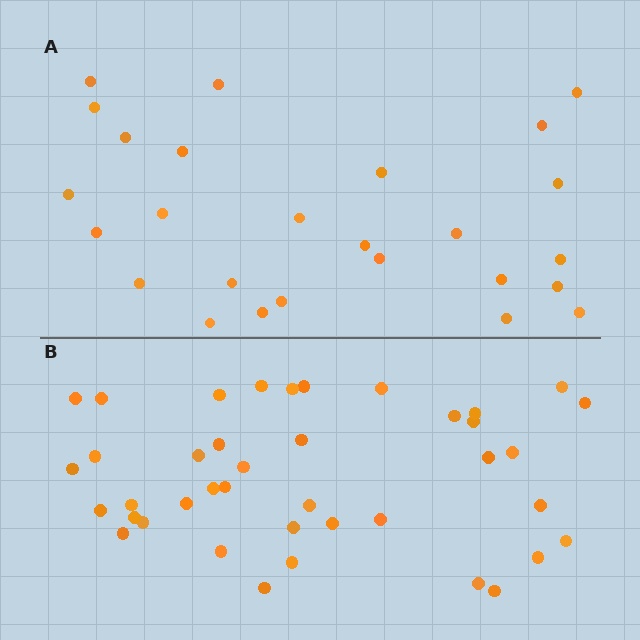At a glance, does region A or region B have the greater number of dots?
Region B (the bottom region) has more dots.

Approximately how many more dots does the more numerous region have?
Region B has approximately 15 more dots than region A.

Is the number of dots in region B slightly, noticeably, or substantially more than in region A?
Region B has substantially more. The ratio is roughly 1.5 to 1.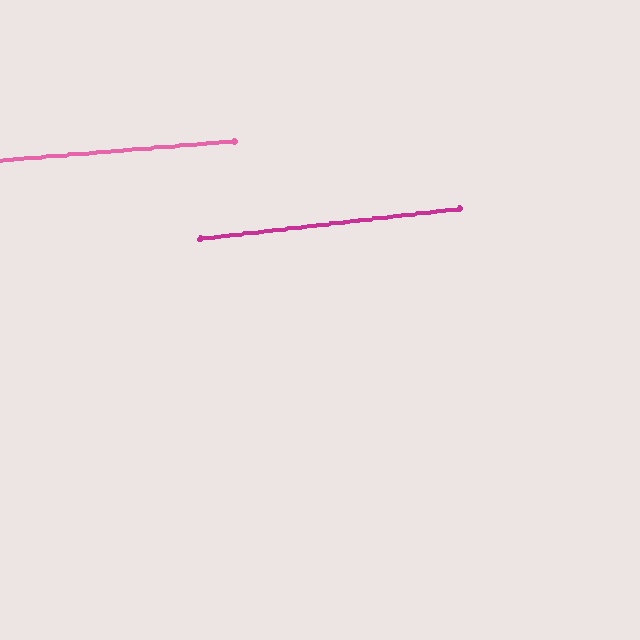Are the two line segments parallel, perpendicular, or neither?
Parallel — their directions differ by only 1.7°.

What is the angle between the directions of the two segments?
Approximately 2 degrees.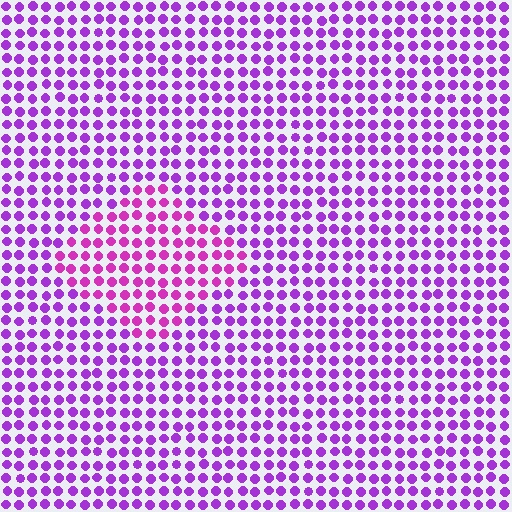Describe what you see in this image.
The image is filled with small purple elements in a uniform arrangement. A diamond-shaped region is visible where the elements are tinted to a slightly different hue, forming a subtle color boundary.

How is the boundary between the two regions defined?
The boundary is defined purely by a slight shift in hue (about 27 degrees). Spacing, size, and orientation are identical on both sides.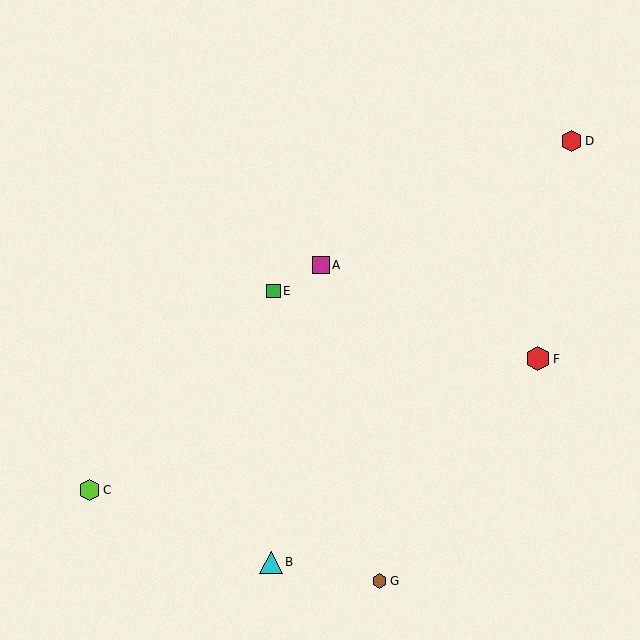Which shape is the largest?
The red hexagon (labeled F) is the largest.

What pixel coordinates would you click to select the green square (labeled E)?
Click at (273, 291) to select the green square E.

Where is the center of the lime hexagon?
The center of the lime hexagon is at (89, 490).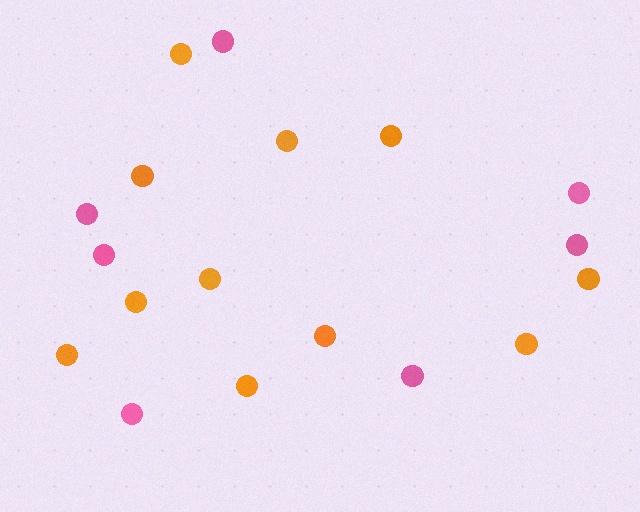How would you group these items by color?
There are 2 groups: one group of pink circles (7) and one group of orange circles (11).